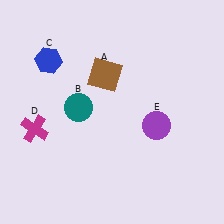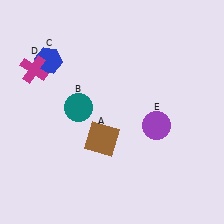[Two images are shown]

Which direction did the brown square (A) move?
The brown square (A) moved down.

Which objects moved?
The objects that moved are: the brown square (A), the magenta cross (D).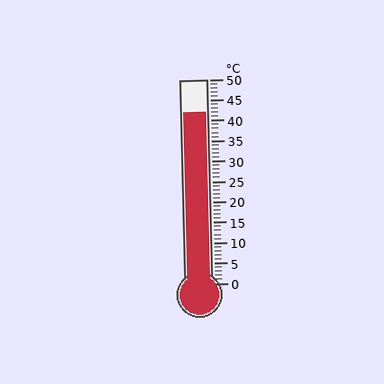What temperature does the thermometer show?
The thermometer shows approximately 42°C.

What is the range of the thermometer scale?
The thermometer scale ranges from 0°C to 50°C.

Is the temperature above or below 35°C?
The temperature is above 35°C.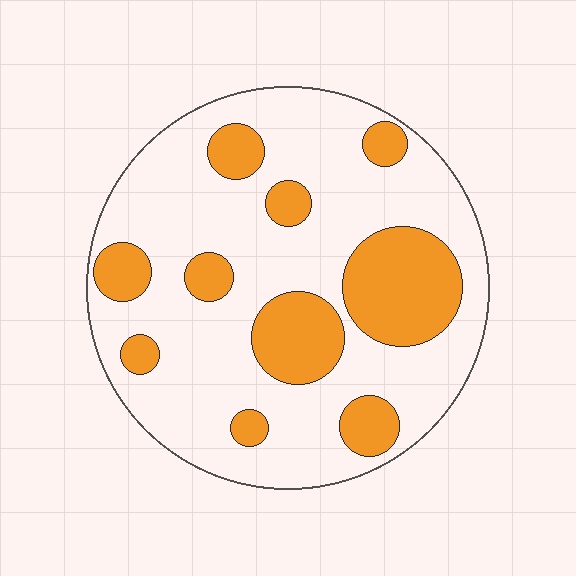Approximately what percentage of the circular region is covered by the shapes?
Approximately 25%.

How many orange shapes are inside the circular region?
10.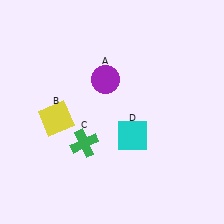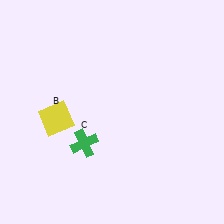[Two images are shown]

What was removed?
The cyan square (D), the purple circle (A) were removed in Image 2.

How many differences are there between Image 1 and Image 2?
There are 2 differences between the two images.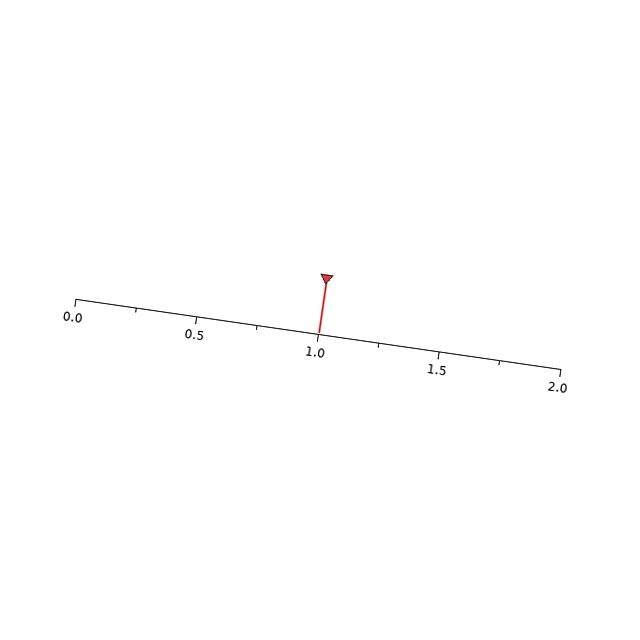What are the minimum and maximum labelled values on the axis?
The axis runs from 0.0 to 2.0.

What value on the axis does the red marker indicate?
The marker indicates approximately 1.